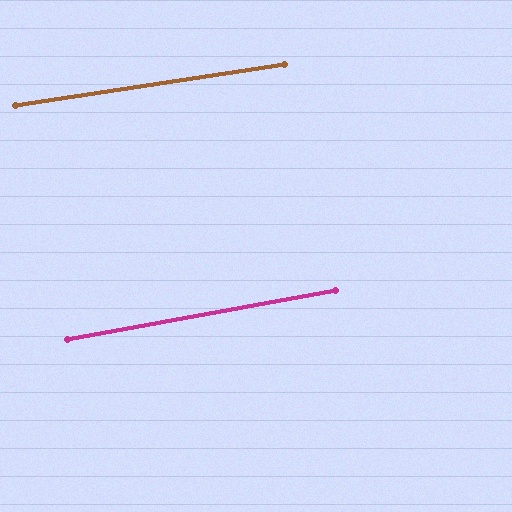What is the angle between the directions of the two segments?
Approximately 2 degrees.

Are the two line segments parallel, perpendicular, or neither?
Parallel — their directions differ by only 1.7°.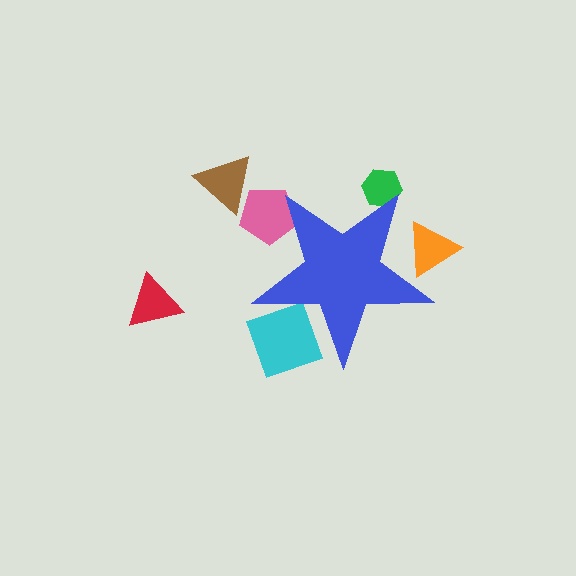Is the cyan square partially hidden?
Yes, the cyan square is partially hidden behind the blue star.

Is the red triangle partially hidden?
No, the red triangle is fully visible.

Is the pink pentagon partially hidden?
Yes, the pink pentagon is partially hidden behind the blue star.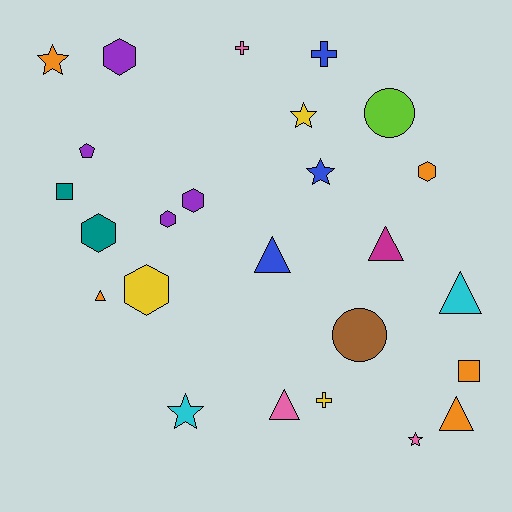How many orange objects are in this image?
There are 5 orange objects.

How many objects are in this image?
There are 25 objects.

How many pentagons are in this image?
There is 1 pentagon.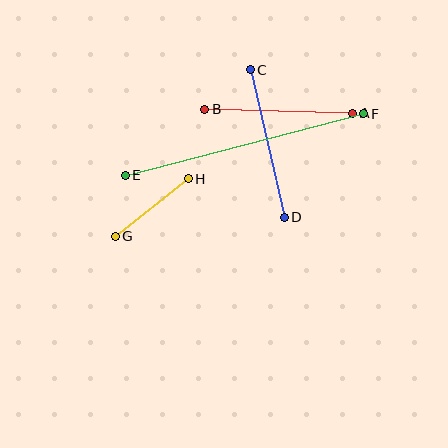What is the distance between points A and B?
The distance is approximately 148 pixels.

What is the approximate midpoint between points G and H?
The midpoint is at approximately (152, 207) pixels.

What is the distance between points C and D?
The distance is approximately 151 pixels.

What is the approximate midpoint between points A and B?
The midpoint is at approximately (279, 111) pixels.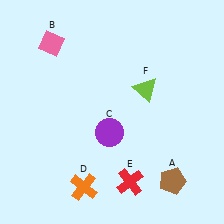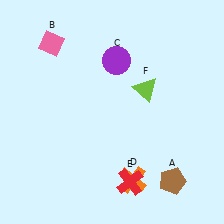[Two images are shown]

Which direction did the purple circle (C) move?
The purple circle (C) moved up.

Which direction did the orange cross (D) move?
The orange cross (D) moved right.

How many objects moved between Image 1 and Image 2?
2 objects moved between the two images.